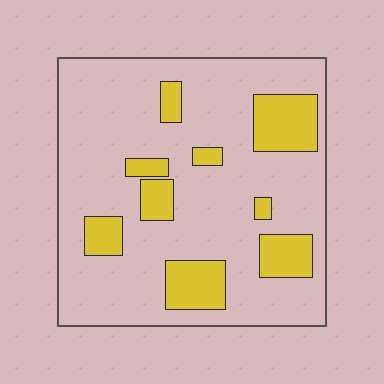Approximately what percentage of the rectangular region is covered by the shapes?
Approximately 20%.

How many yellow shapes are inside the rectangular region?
9.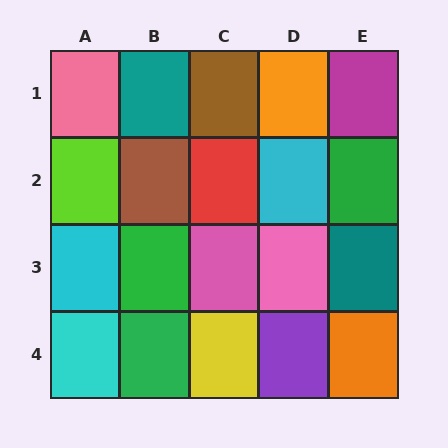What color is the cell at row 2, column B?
Brown.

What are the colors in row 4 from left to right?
Cyan, green, yellow, purple, orange.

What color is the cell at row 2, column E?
Green.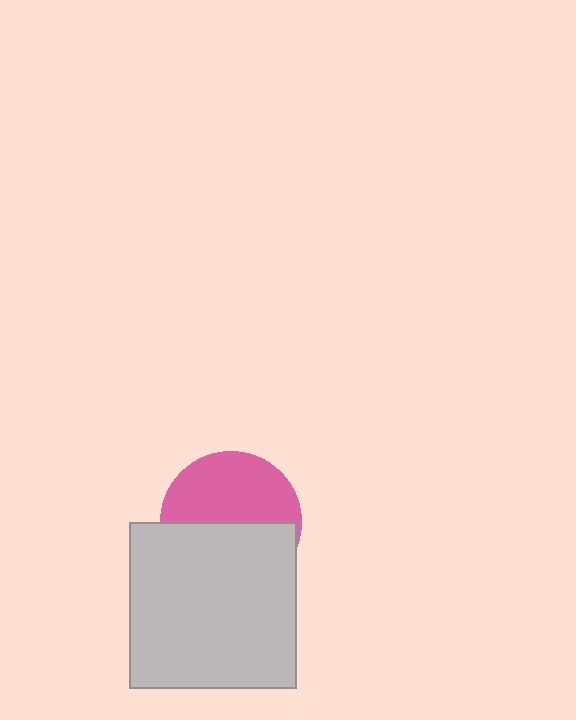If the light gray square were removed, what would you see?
You would see the complete pink circle.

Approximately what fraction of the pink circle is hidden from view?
Roughly 50% of the pink circle is hidden behind the light gray square.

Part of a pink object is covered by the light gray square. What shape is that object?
It is a circle.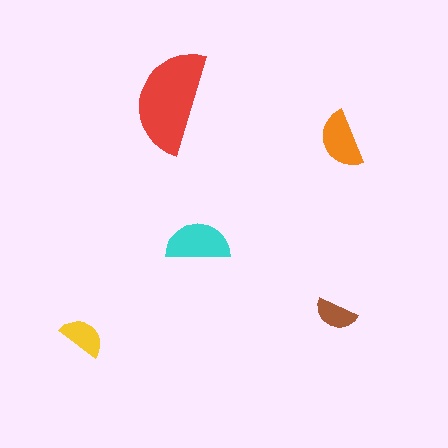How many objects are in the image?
There are 5 objects in the image.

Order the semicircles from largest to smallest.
the red one, the cyan one, the orange one, the yellow one, the brown one.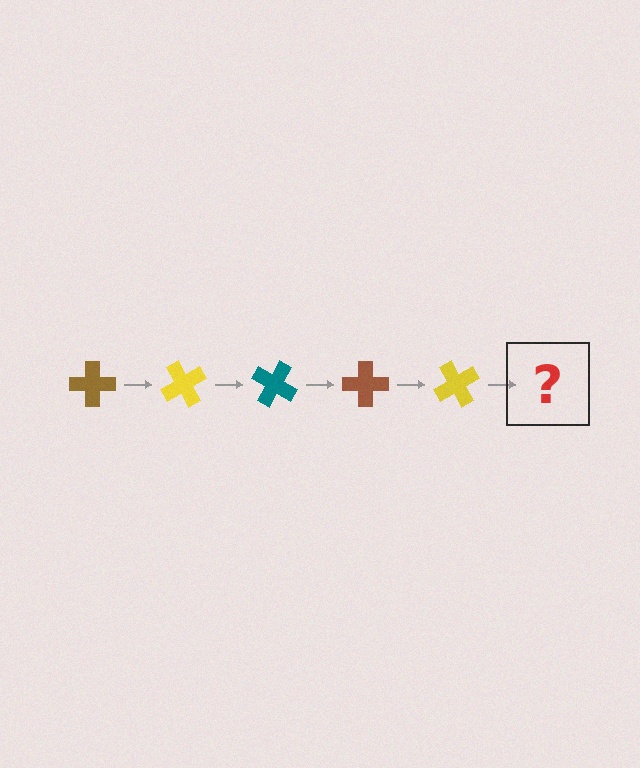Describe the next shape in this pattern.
It should be a teal cross, rotated 300 degrees from the start.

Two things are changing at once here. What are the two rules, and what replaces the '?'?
The two rules are that it rotates 60 degrees each step and the color cycles through brown, yellow, and teal. The '?' should be a teal cross, rotated 300 degrees from the start.